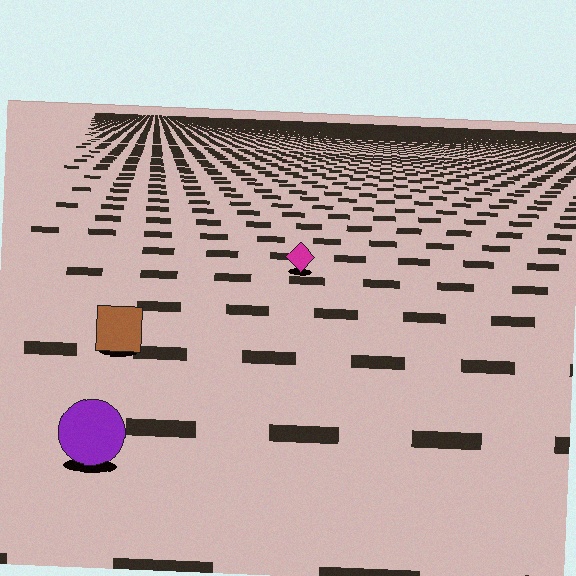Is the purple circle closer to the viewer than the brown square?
Yes. The purple circle is closer — you can tell from the texture gradient: the ground texture is coarser near it.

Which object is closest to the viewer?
The purple circle is closest. The texture marks near it are larger and more spread out.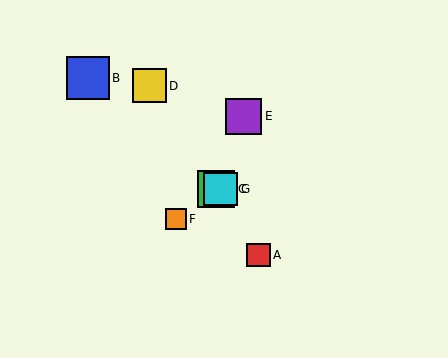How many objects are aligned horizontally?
2 objects (C, G) are aligned horizontally.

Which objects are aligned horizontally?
Objects C, G are aligned horizontally.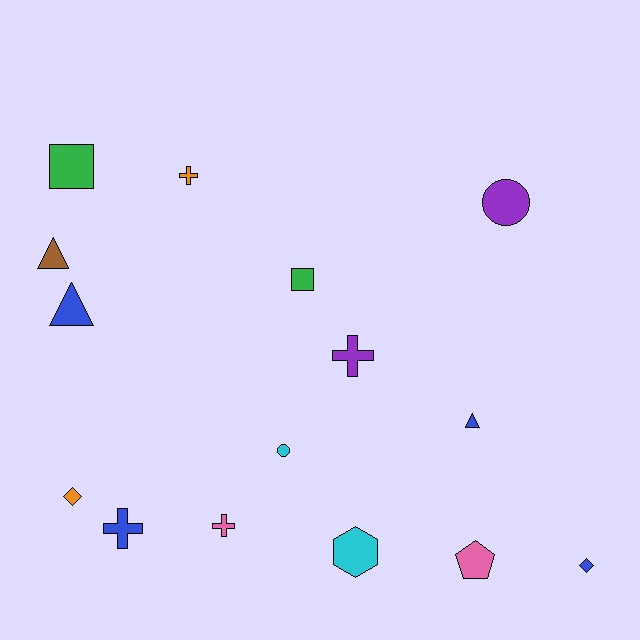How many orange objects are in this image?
There are 2 orange objects.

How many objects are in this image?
There are 15 objects.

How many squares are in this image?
There are 2 squares.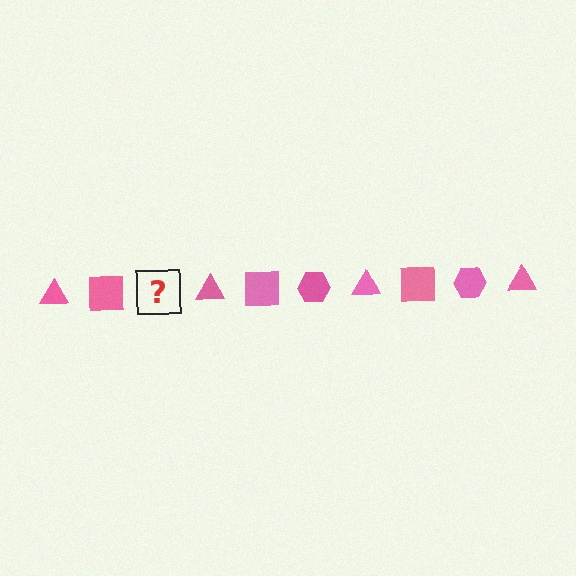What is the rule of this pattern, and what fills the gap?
The rule is that the pattern cycles through triangle, square, hexagon shapes in pink. The gap should be filled with a pink hexagon.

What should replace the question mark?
The question mark should be replaced with a pink hexagon.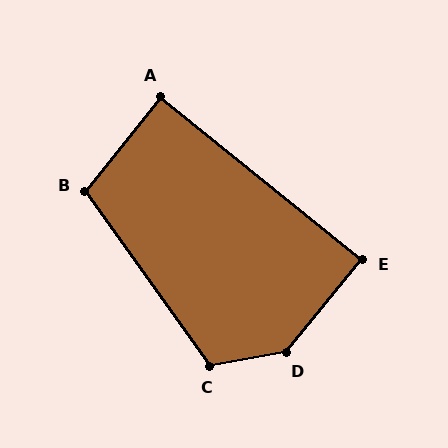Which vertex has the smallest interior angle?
A, at approximately 89 degrees.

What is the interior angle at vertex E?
Approximately 90 degrees (approximately right).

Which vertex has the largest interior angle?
D, at approximately 139 degrees.